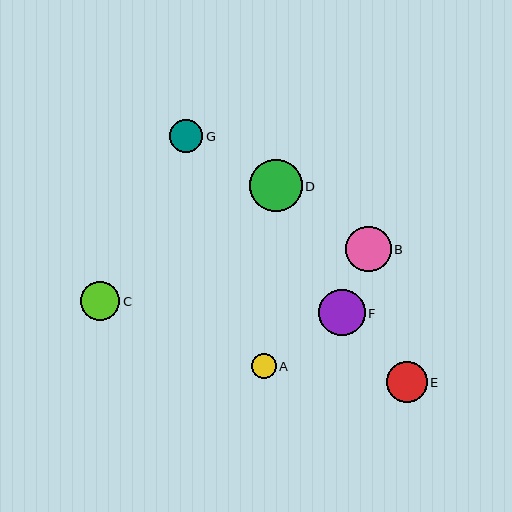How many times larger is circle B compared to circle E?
Circle B is approximately 1.1 times the size of circle E.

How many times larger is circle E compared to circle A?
Circle E is approximately 1.7 times the size of circle A.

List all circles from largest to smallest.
From largest to smallest: D, F, B, E, C, G, A.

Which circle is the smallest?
Circle A is the smallest with a size of approximately 24 pixels.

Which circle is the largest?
Circle D is the largest with a size of approximately 52 pixels.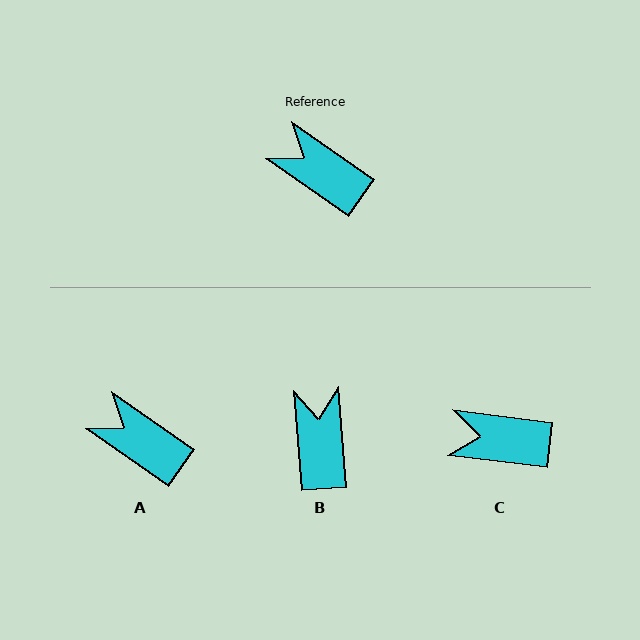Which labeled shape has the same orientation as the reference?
A.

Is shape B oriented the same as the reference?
No, it is off by about 51 degrees.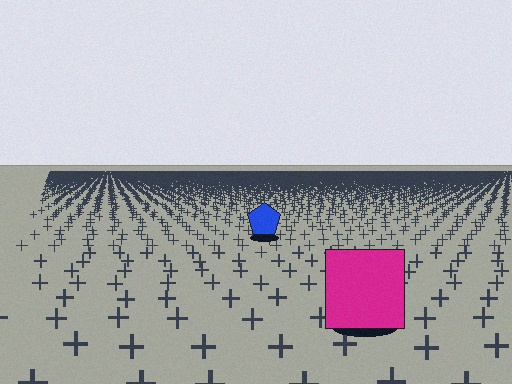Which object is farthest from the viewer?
The blue pentagon is farthest from the viewer. It appears smaller and the ground texture around it is denser.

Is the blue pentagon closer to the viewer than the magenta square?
No. The magenta square is closer — you can tell from the texture gradient: the ground texture is coarser near it.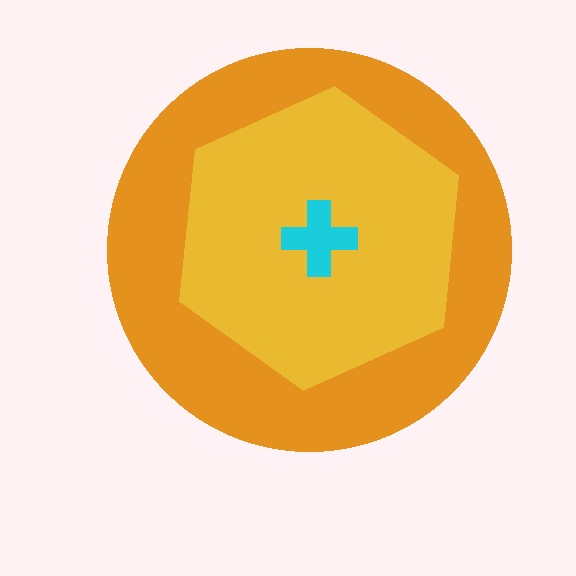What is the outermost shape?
The orange circle.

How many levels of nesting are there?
3.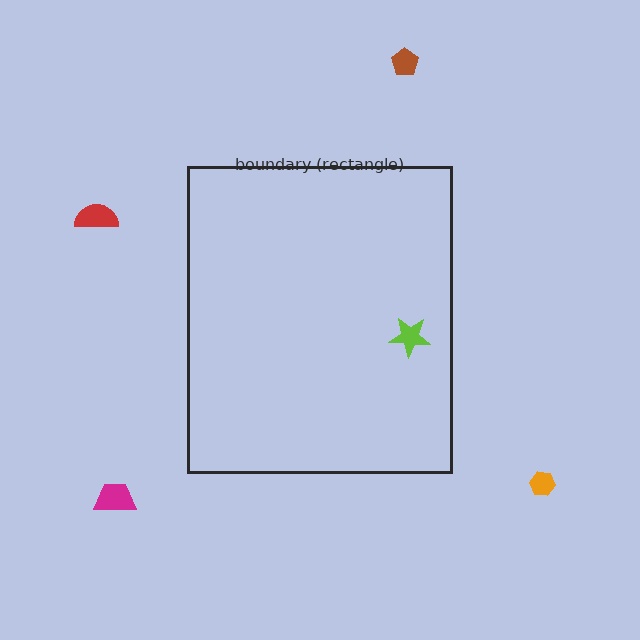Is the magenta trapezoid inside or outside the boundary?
Outside.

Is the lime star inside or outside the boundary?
Inside.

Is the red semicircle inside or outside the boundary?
Outside.